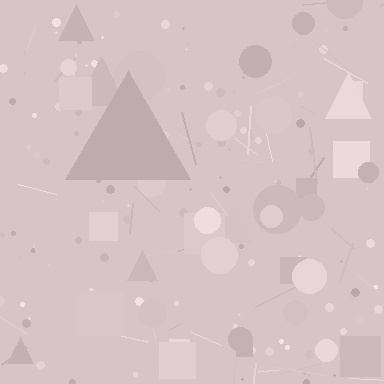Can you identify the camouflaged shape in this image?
The camouflaged shape is a triangle.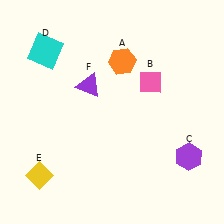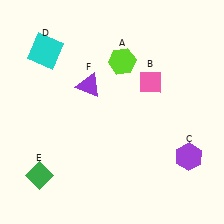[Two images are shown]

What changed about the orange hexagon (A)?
In Image 1, A is orange. In Image 2, it changed to lime.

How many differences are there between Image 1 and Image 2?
There are 2 differences between the two images.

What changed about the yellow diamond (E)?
In Image 1, E is yellow. In Image 2, it changed to green.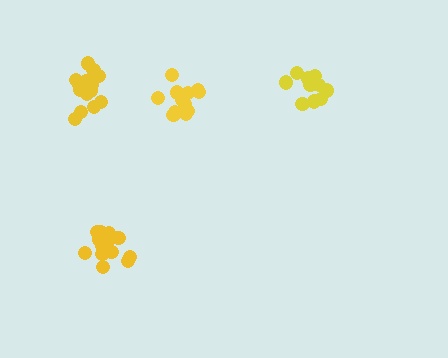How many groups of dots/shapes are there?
There are 4 groups.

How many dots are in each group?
Group 1: 17 dots, Group 2: 11 dots, Group 3: 12 dots, Group 4: 14 dots (54 total).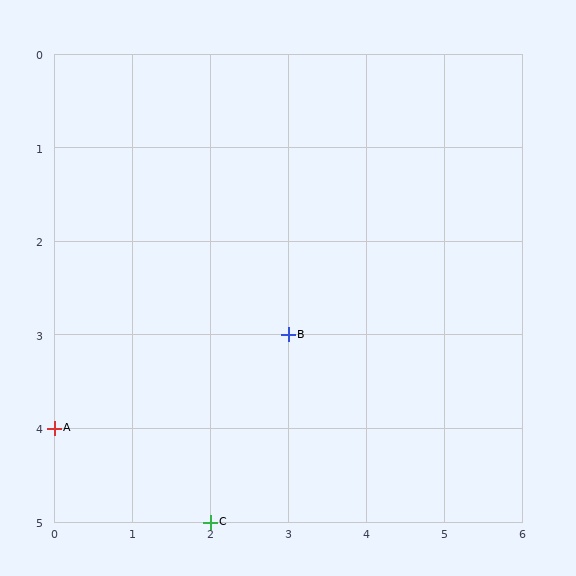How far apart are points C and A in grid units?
Points C and A are 2 columns and 1 row apart (about 2.2 grid units diagonally).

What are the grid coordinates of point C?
Point C is at grid coordinates (2, 5).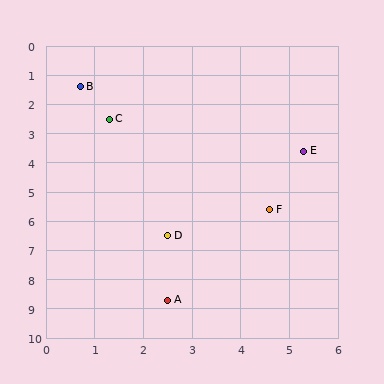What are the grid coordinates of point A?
Point A is at approximately (2.5, 8.7).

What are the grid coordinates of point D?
Point D is at approximately (2.5, 6.5).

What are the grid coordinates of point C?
Point C is at approximately (1.3, 2.5).